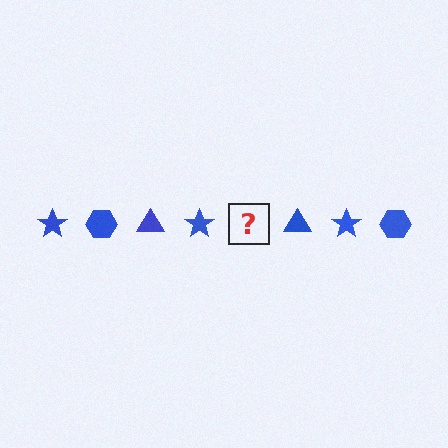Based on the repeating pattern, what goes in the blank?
The blank should be a blue hexagon.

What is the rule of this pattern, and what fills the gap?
The rule is that the pattern cycles through star, hexagon, triangle shapes in blue. The gap should be filled with a blue hexagon.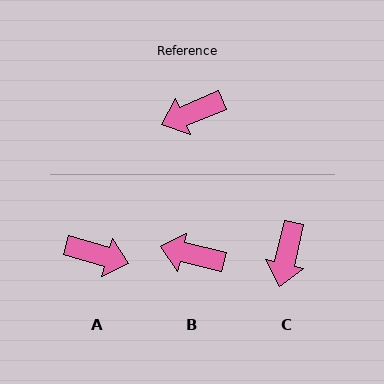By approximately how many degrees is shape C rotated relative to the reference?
Approximately 55 degrees counter-clockwise.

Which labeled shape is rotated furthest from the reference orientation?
A, about 142 degrees away.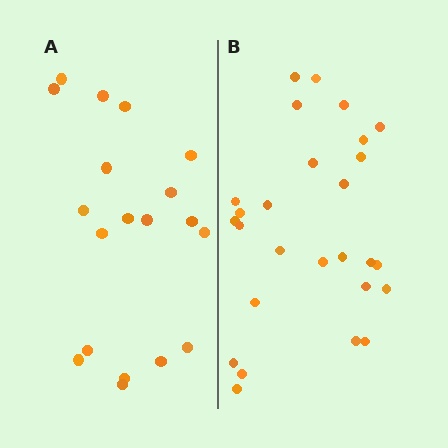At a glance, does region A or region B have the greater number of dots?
Region B (the right region) has more dots.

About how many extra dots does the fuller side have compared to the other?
Region B has roughly 8 or so more dots than region A.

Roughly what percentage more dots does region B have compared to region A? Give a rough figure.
About 40% more.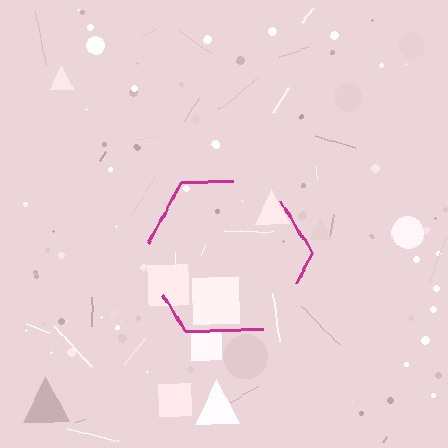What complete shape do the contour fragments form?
The contour fragments form a hexagon.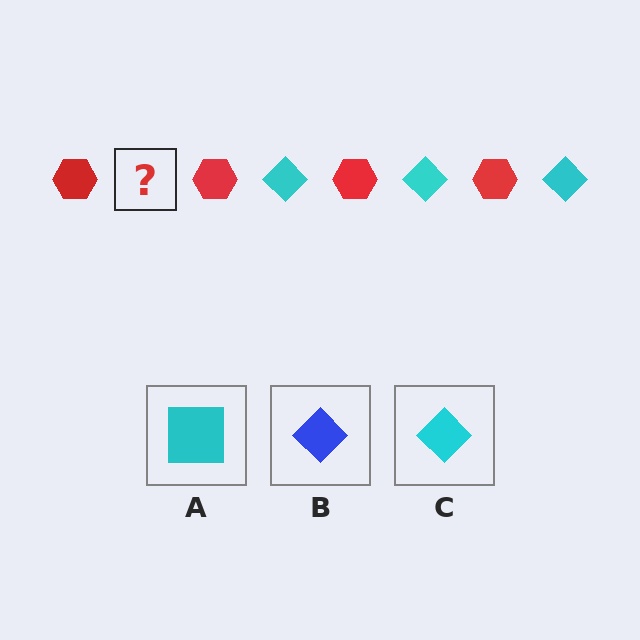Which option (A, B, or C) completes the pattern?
C.